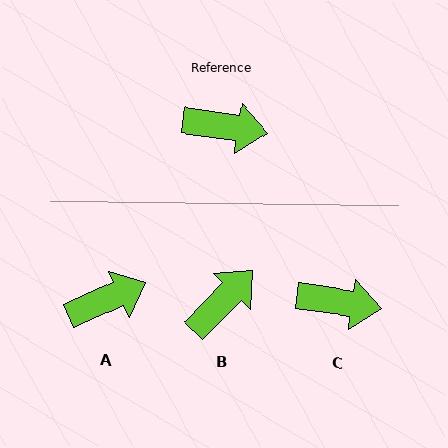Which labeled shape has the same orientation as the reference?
C.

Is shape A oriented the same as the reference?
No, it is off by about 32 degrees.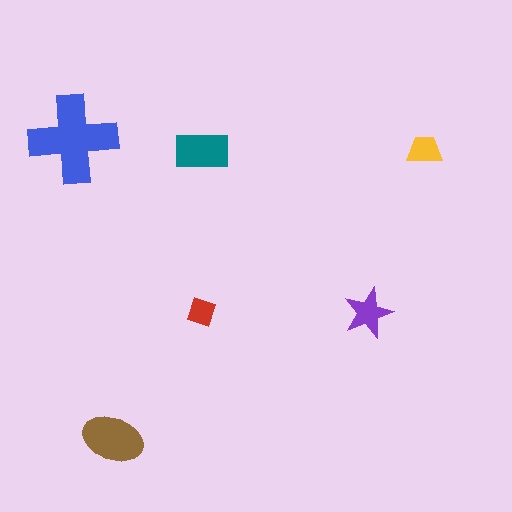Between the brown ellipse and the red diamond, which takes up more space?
The brown ellipse.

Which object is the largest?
The blue cross.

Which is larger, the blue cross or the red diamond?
The blue cross.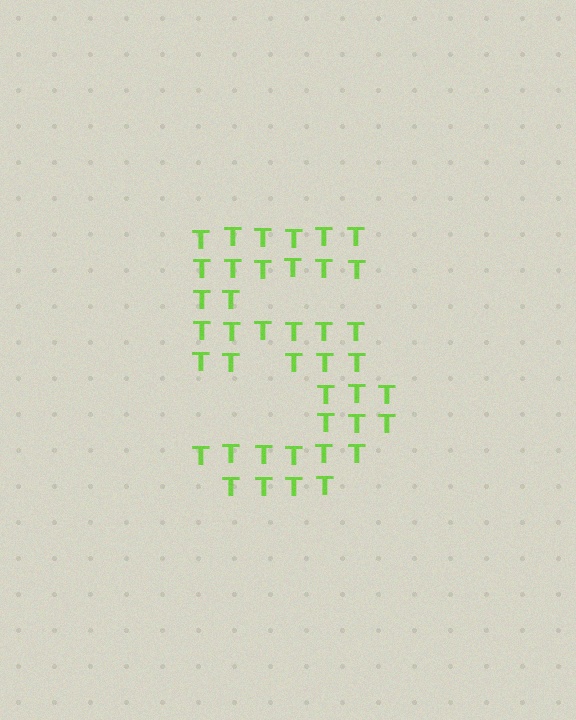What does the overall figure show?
The overall figure shows the digit 5.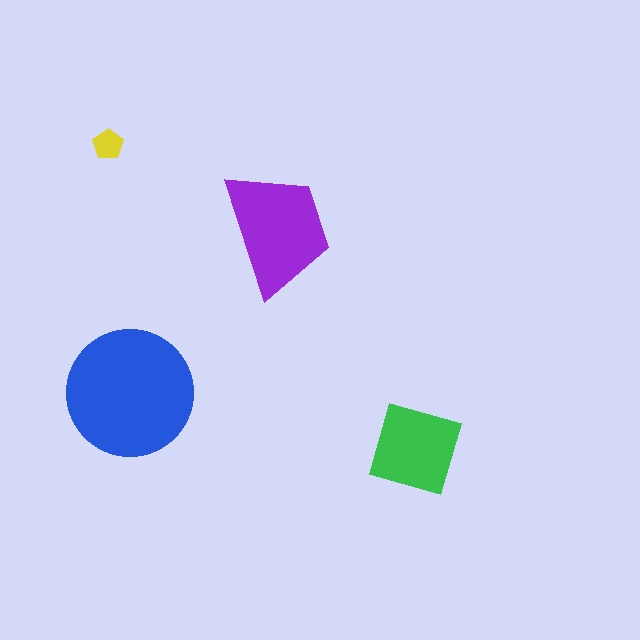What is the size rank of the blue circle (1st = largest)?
1st.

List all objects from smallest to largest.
The yellow pentagon, the green diamond, the purple trapezoid, the blue circle.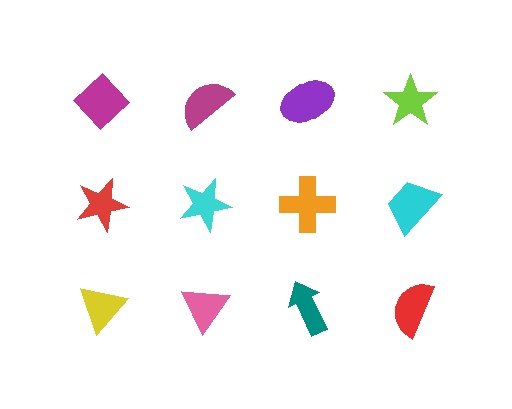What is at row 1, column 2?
A magenta semicircle.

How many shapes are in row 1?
4 shapes.